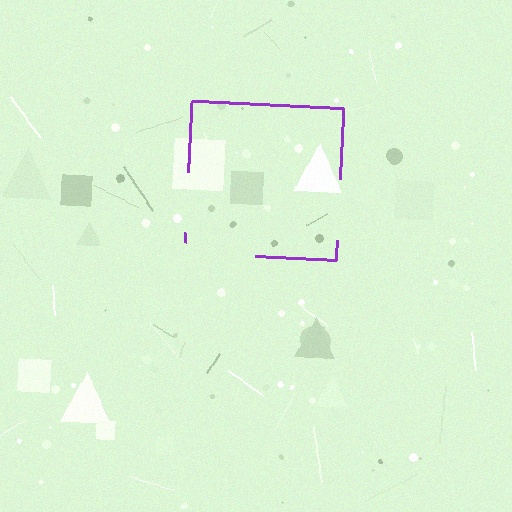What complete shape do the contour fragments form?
The contour fragments form a square.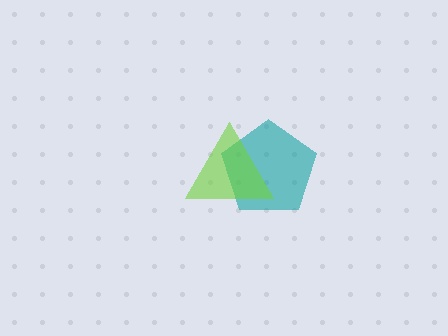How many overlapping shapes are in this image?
There are 2 overlapping shapes in the image.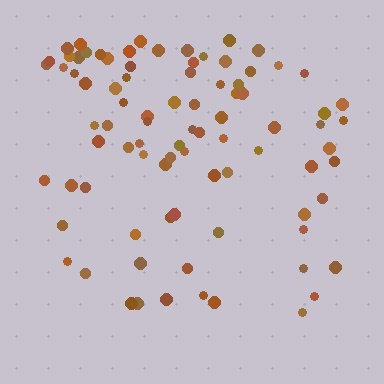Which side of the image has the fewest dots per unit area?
The bottom.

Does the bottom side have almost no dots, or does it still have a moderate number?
Still a moderate number, just noticeably fewer than the top.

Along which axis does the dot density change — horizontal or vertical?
Vertical.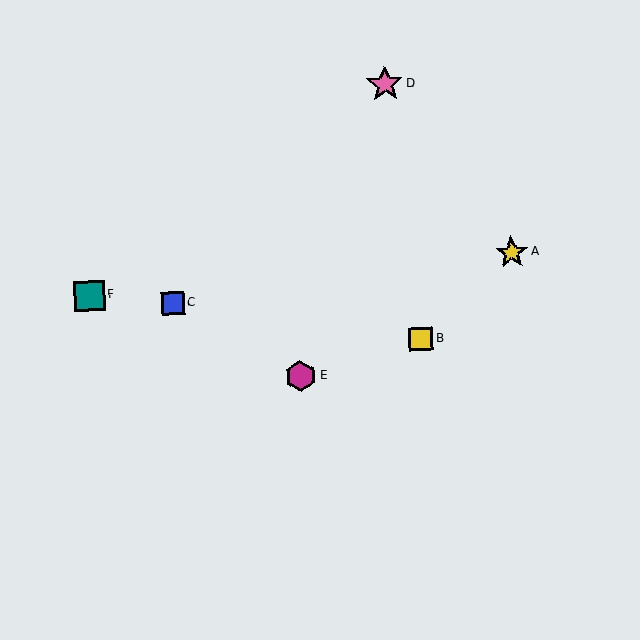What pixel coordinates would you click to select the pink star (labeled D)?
Click at (385, 84) to select the pink star D.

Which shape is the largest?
The pink star (labeled D) is the largest.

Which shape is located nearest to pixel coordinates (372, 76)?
The pink star (labeled D) at (385, 84) is nearest to that location.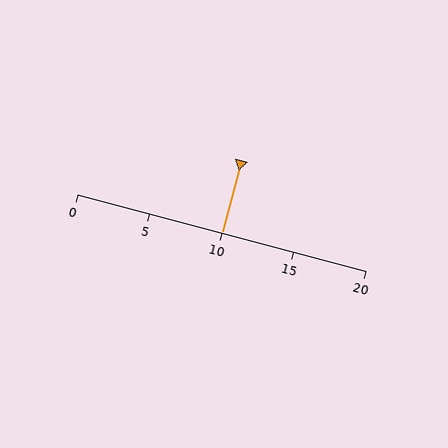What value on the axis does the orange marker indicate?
The marker indicates approximately 10.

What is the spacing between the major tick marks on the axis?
The major ticks are spaced 5 apart.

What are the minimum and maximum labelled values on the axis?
The axis runs from 0 to 20.